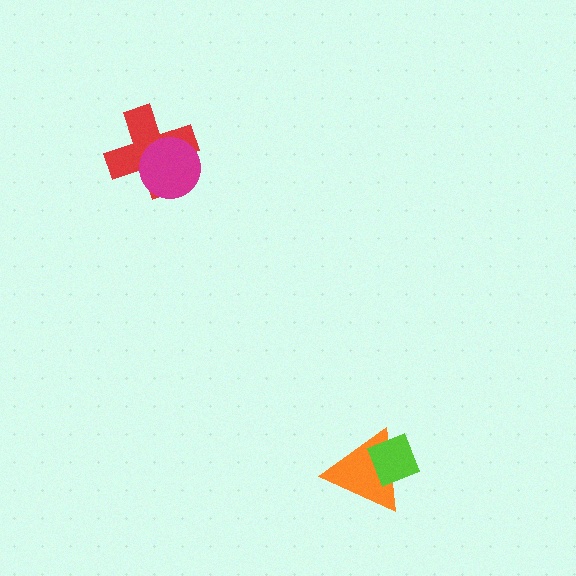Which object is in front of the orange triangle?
The lime diamond is in front of the orange triangle.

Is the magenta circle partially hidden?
No, no other shape covers it.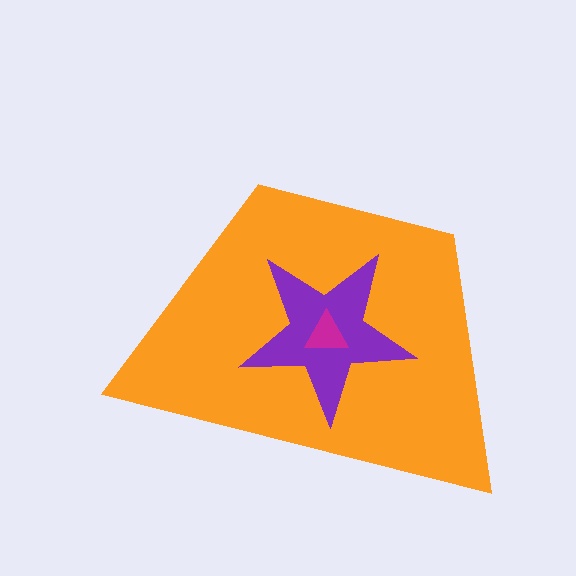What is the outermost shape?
The orange trapezoid.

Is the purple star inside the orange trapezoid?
Yes.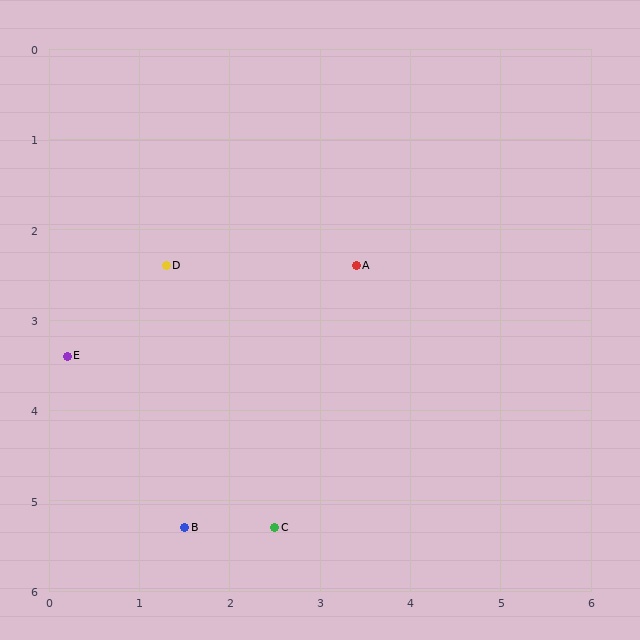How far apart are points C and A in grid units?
Points C and A are about 3.0 grid units apart.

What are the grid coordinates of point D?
Point D is at approximately (1.3, 2.4).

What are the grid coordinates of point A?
Point A is at approximately (3.4, 2.4).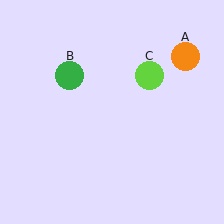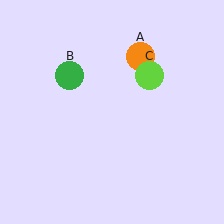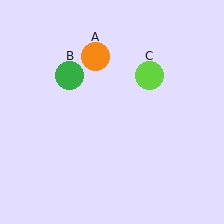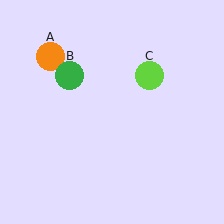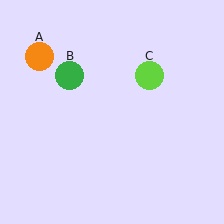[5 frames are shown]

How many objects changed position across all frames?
1 object changed position: orange circle (object A).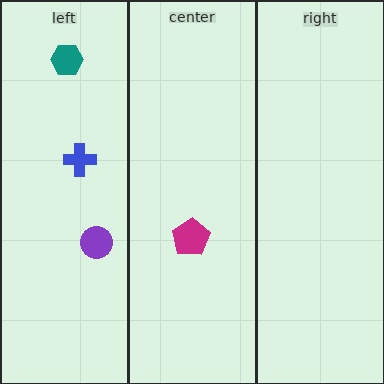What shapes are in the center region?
The magenta pentagon.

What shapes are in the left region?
The blue cross, the purple circle, the teal hexagon.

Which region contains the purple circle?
The left region.